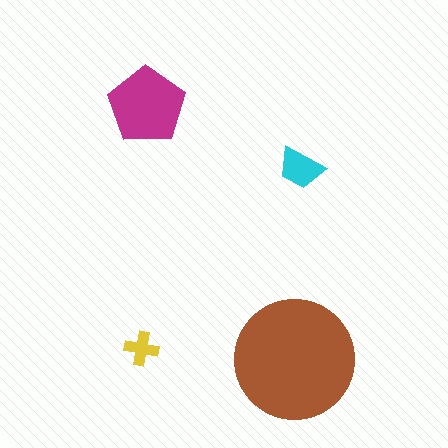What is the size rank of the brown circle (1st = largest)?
1st.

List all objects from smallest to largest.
The yellow cross, the cyan trapezoid, the magenta pentagon, the brown circle.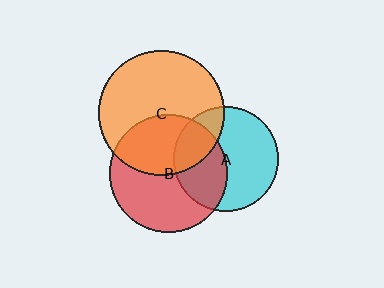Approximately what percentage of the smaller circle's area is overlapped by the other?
Approximately 40%.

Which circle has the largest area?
Circle C (orange).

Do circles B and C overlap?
Yes.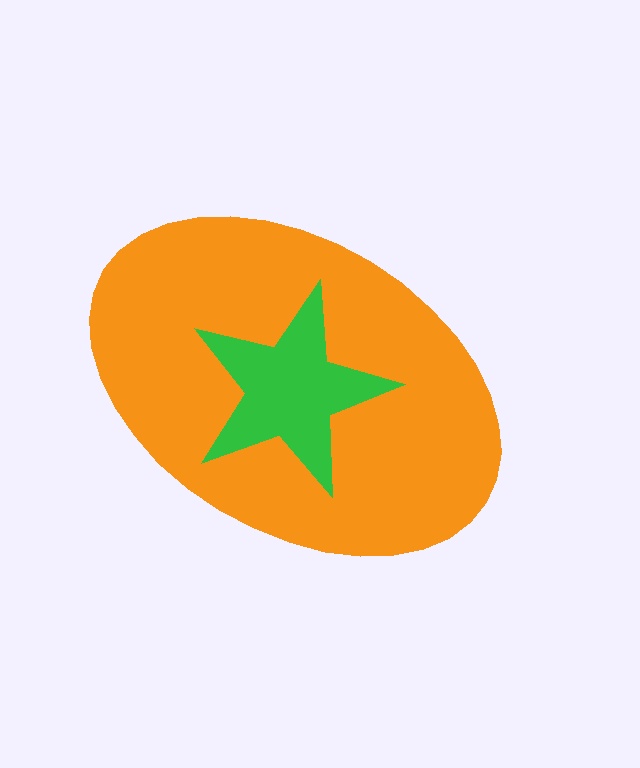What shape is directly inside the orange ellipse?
The green star.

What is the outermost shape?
The orange ellipse.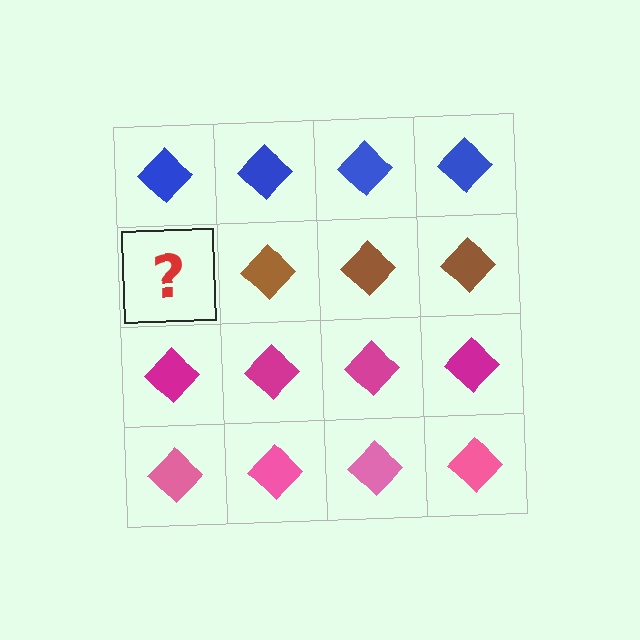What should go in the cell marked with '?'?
The missing cell should contain a brown diamond.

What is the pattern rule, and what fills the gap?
The rule is that each row has a consistent color. The gap should be filled with a brown diamond.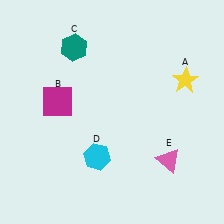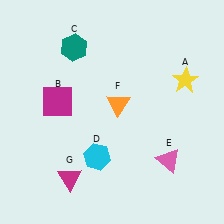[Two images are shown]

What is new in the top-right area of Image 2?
An orange triangle (F) was added in the top-right area of Image 2.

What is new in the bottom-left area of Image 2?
A magenta triangle (G) was added in the bottom-left area of Image 2.